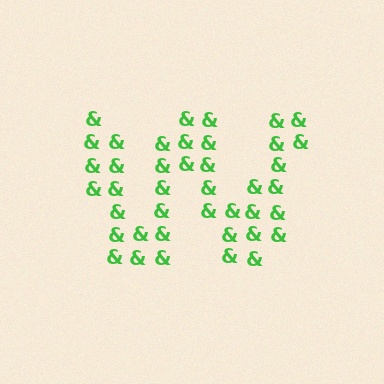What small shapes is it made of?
It is made of small ampersands.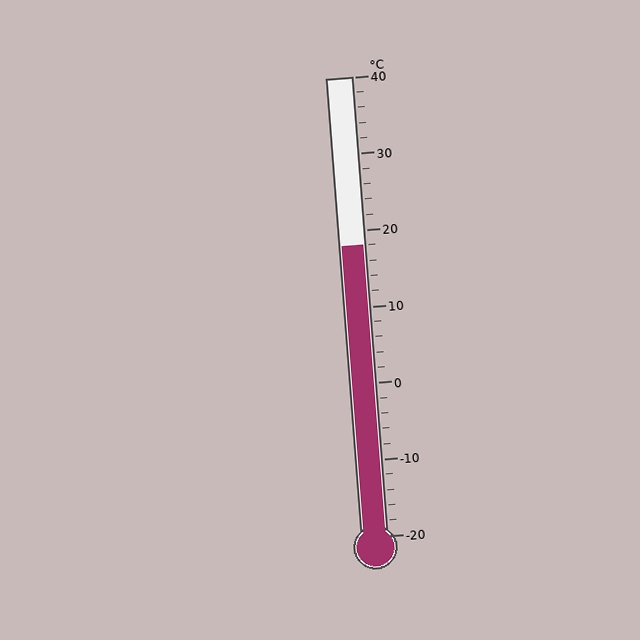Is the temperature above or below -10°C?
The temperature is above -10°C.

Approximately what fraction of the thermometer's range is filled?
The thermometer is filled to approximately 65% of its range.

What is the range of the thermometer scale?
The thermometer scale ranges from -20°C to 40°C.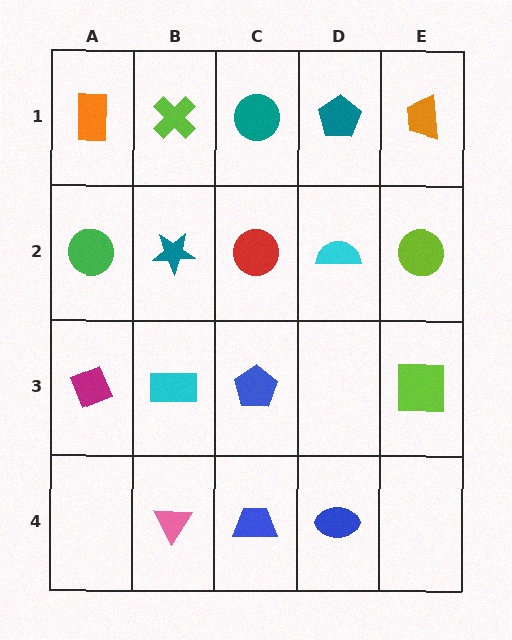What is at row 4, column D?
A blue ellipse.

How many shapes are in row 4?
3 shapes.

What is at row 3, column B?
A cyan rectangle.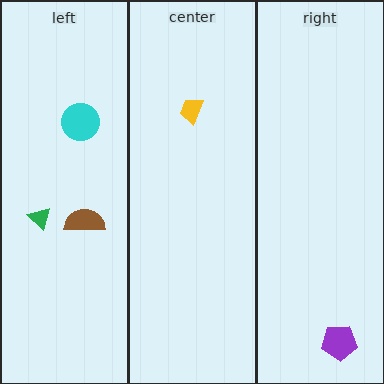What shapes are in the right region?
The purple pentagon.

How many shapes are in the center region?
1.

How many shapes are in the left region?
3.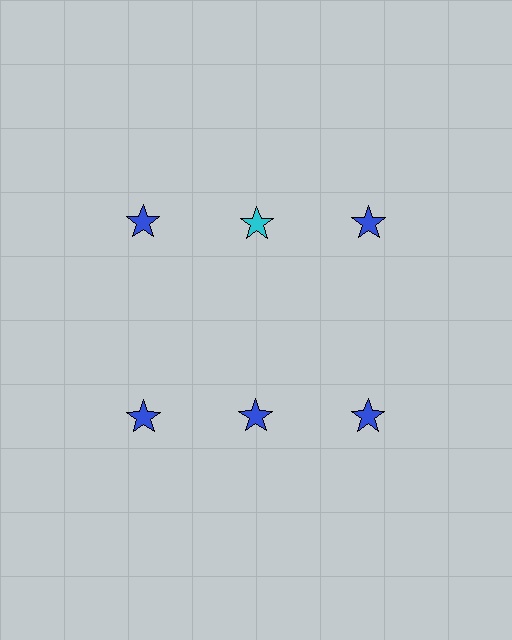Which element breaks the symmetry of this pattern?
The cyan star in the top row, second from left column breaks the symmetry. All other shapes are blue stars.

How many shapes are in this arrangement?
There are 6 shapes arranged in a grid pattern.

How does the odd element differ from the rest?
It has a different color: cyan instead of blue.